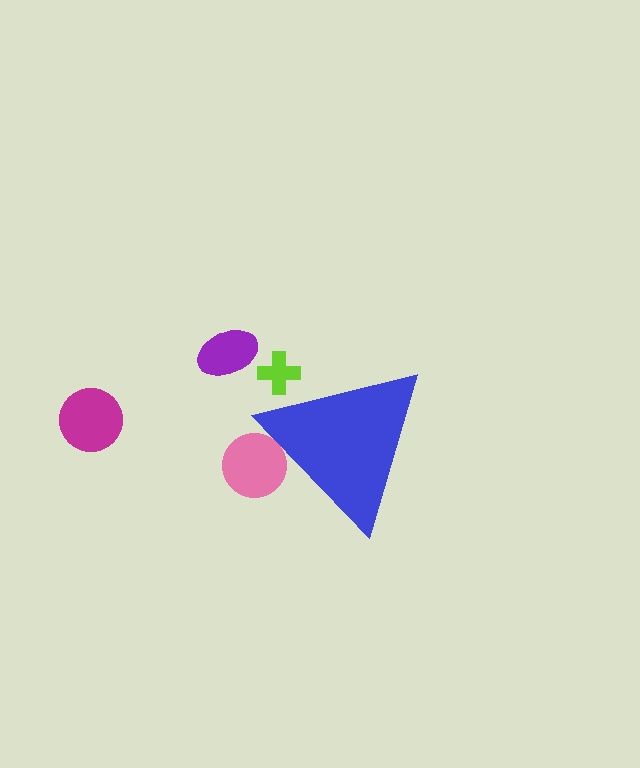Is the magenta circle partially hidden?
No, the magenta circle is fully visible.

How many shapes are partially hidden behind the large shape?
2 shapes are partially hidden.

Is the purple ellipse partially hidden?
No, the purple ellipse is fully visible.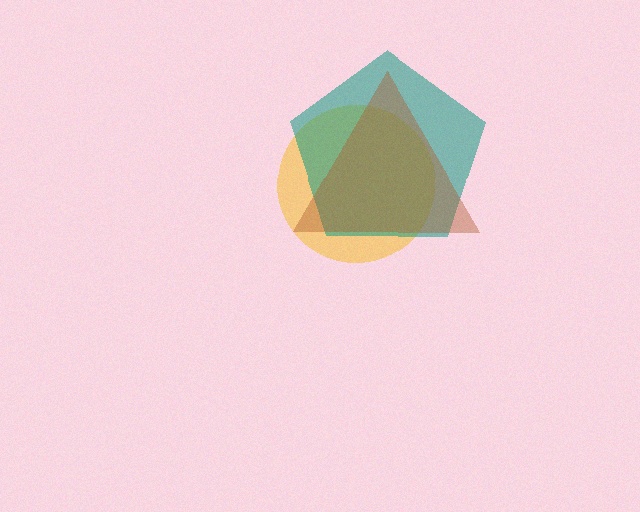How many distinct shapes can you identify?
There are 3 distinct shapes: a yellow circle, a teal pentagon, a brown triangle.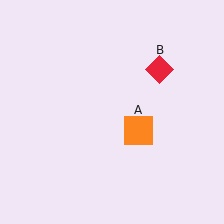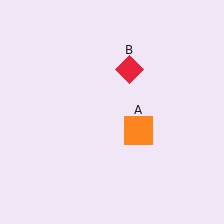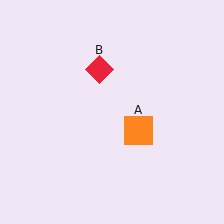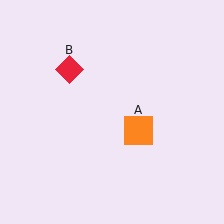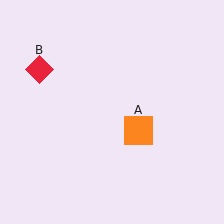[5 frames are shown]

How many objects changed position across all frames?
1 object changed position: red diamond (object B).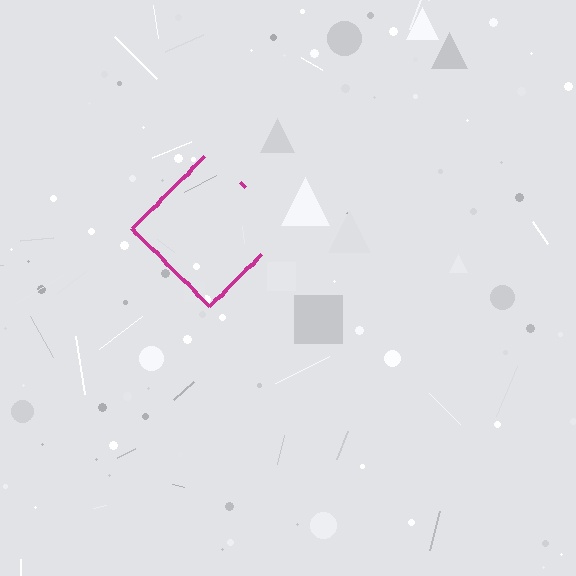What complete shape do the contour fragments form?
The contour fragments form a diamond.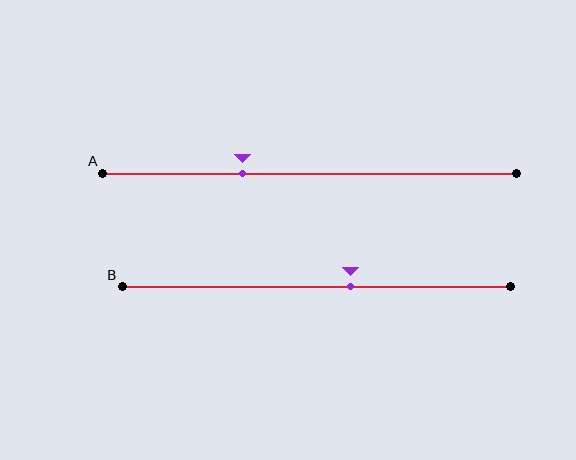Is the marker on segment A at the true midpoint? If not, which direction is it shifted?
No, the marker on segment A is shifted to the left by about 16% of the segment length.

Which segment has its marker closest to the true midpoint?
Segment B has its marker closest to the true midpoint.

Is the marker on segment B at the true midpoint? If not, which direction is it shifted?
No, the marker on segment B is shifted to the right by about 9% of the segment length.